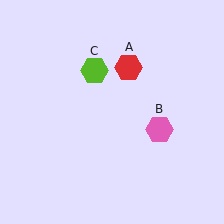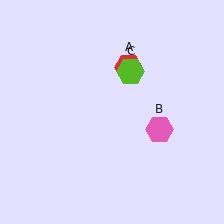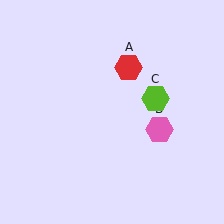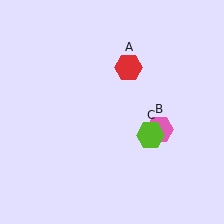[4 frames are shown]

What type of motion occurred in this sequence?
The lime hexagon (object C) rotated clockwise around the center of the scene.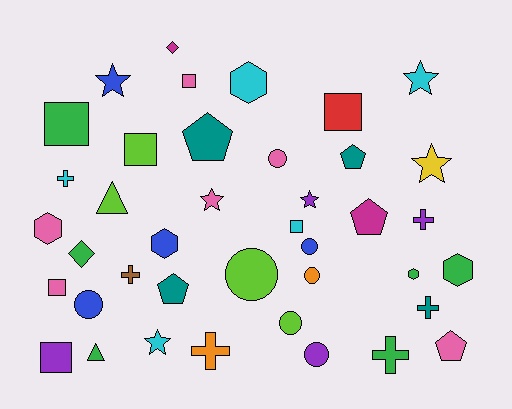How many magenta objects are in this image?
There are 2 magenta objects.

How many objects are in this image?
There are 40 objects.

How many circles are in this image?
There are 7 circles.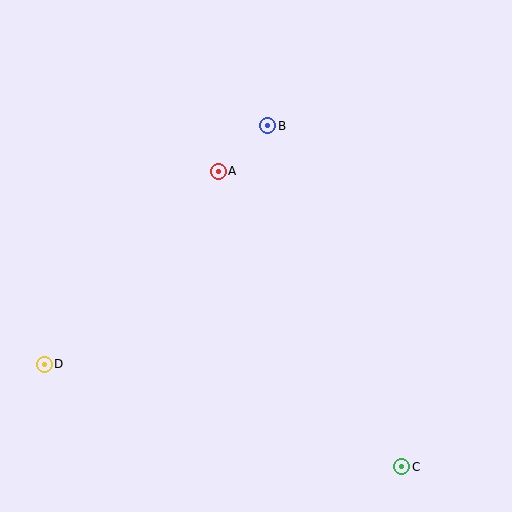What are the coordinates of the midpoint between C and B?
The midpoint between C and B is at (335, 296).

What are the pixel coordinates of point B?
Point B is at (268, 126).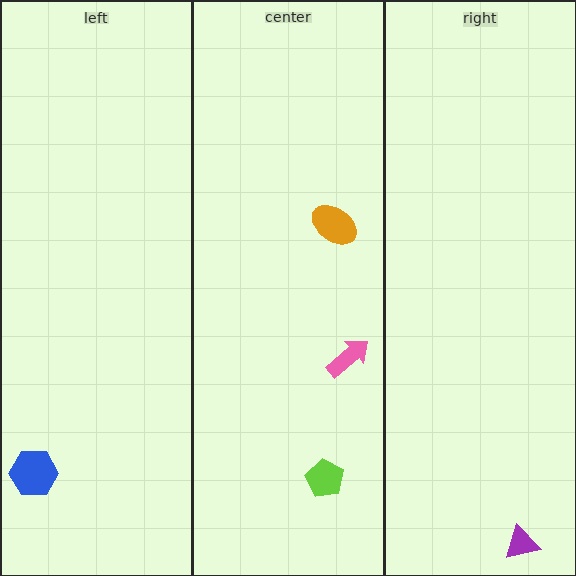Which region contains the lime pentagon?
The center region.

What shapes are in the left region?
The blue hexagon.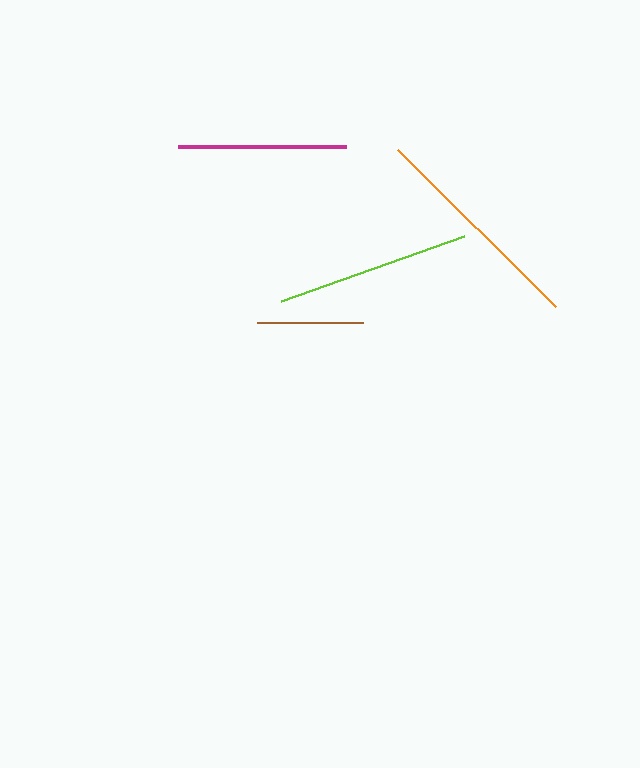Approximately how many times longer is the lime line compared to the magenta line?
The lime line is approximately 1.2 times the length of the magenta line.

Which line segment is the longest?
The orange line is the longest at approximately 224 pixels.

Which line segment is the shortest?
The brown line is the shortest at approximately 106 pixels.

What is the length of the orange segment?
The orange segment is approximately 224 pixels long.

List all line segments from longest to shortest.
From longest to shortest: orange, lime, magenta, brown.